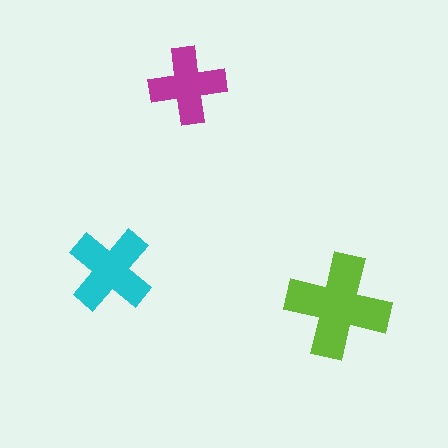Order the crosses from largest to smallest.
the lime one, the cyan one, the magenta one.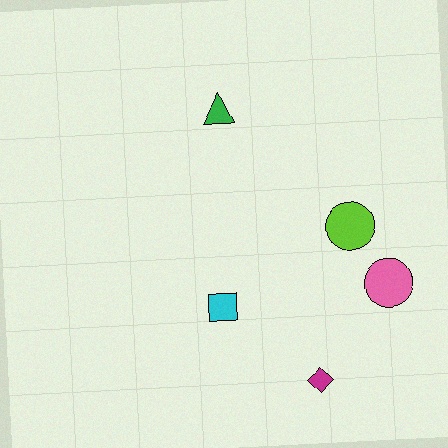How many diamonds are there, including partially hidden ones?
There is 1 diamond.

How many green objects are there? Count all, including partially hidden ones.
There is 1 green object.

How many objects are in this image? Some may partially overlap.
There are 5 objects.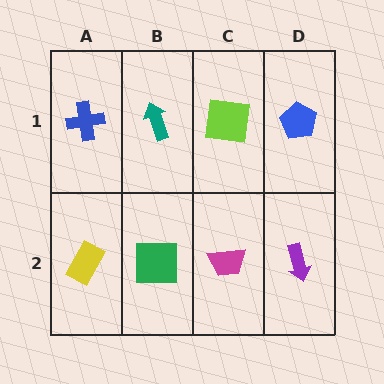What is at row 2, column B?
A green square.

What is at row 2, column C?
A magenta trapezoid.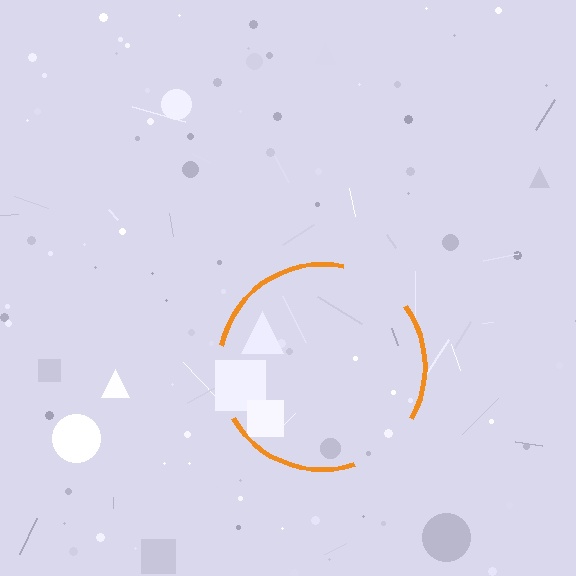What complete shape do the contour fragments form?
The contour fragments form a circle.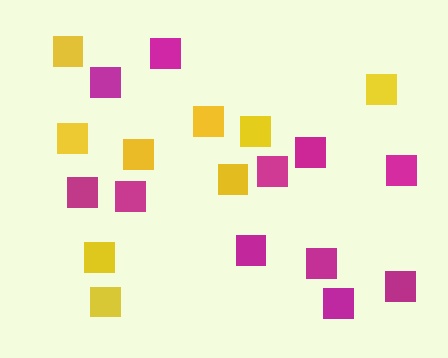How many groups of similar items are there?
There are 2 groups: one group of yellow squares (9) and one group of magenta squares (11).